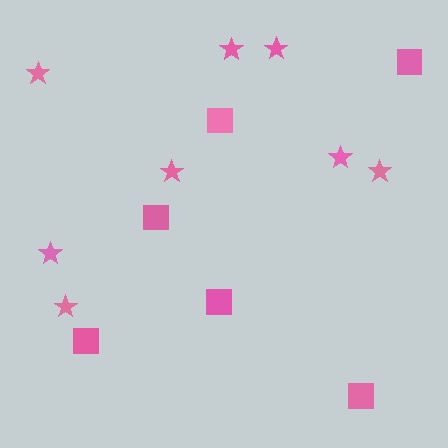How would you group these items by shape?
There are 2 groups: one group of stars (8) and one group of squares (6).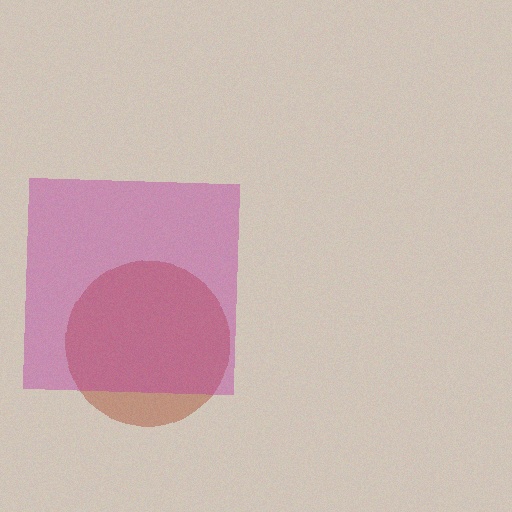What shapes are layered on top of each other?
The layered shapes are: a brown circle, a magenta square.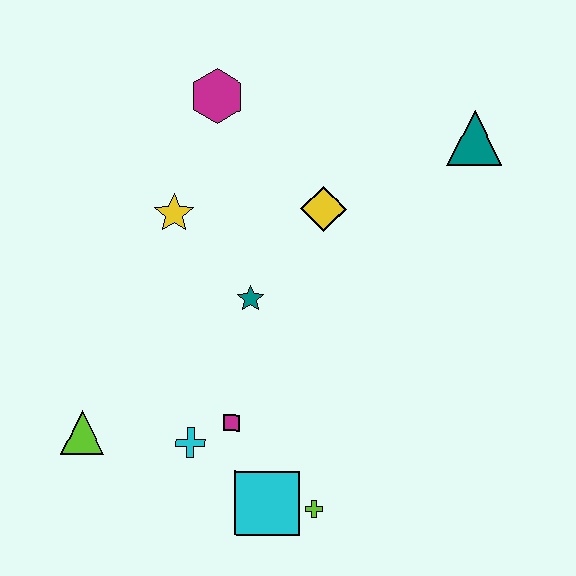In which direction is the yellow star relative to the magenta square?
The yellow star is above the magenta square.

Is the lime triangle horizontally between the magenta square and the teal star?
No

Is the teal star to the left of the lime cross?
Yes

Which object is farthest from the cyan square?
The teal triangle is farthest from the cyan square.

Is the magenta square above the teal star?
No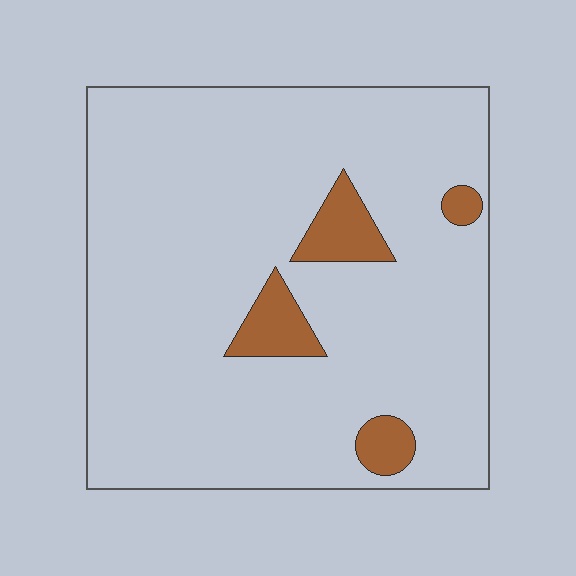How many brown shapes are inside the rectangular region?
4.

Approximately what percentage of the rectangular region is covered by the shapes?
Approximately 10%.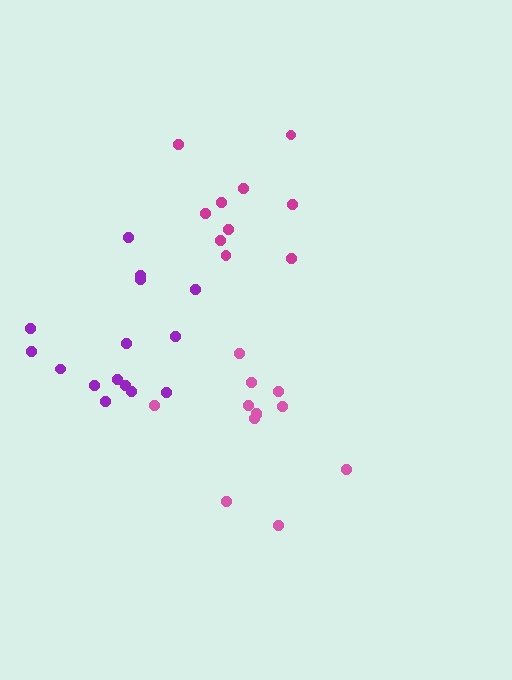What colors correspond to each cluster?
The clusters are colored: magenta, purple, pink.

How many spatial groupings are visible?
There are 3 spatial groupings.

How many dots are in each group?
Group 1: 10 dots, Group 2: 15 dots, Group 3: 12 dots (37 total).